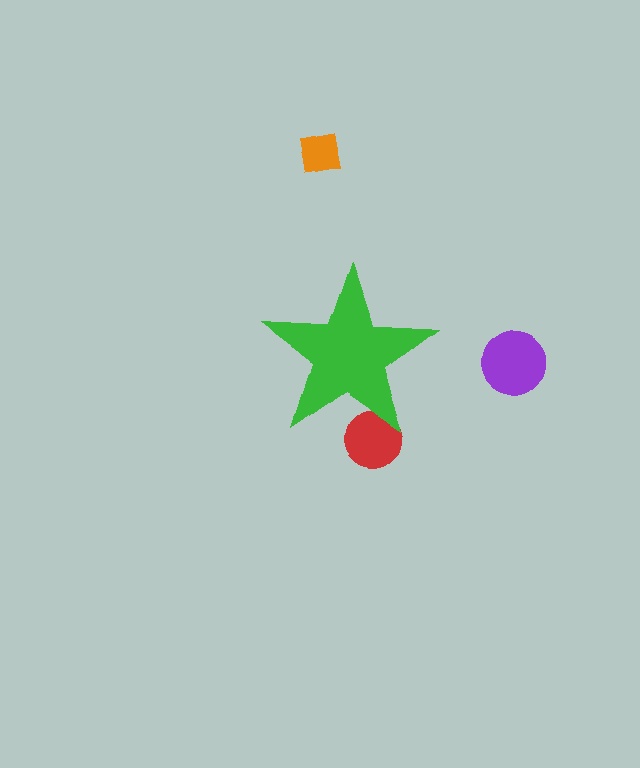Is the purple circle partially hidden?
No, the purple circle is fully visible.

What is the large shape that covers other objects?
A green star.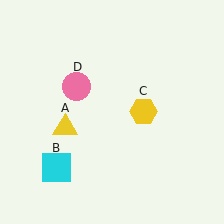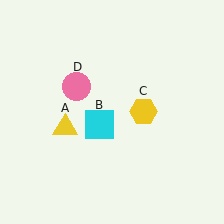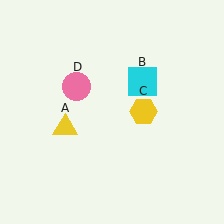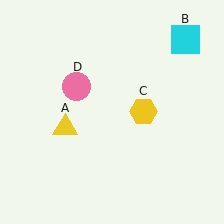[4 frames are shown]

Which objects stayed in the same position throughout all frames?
Yellow triangle (object A) and yellow hexagon (object C) and pink circle (object D) remained stationary.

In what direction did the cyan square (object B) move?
The cyan square (object B) moved up and to the right.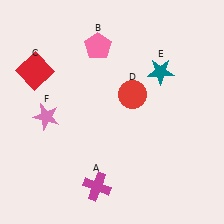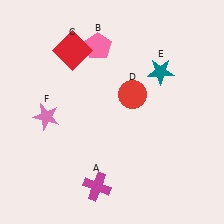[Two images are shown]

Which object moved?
The red square (C) moved right.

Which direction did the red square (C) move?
The red square (C) moved right.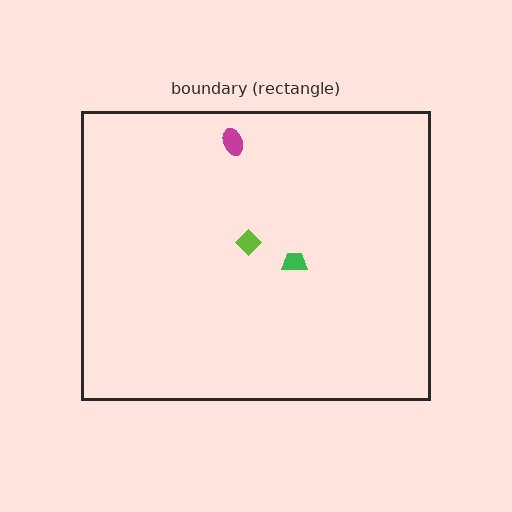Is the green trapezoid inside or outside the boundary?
Inside.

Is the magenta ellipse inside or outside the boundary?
Inside.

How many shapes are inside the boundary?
3 inside, 0 outside.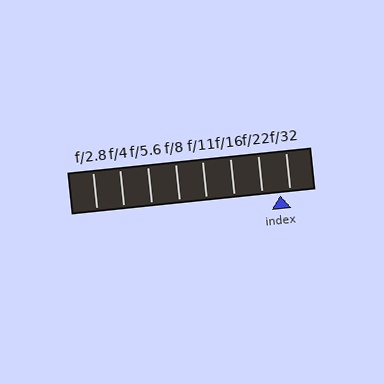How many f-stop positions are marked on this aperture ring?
There are 8 f-stop positions marked.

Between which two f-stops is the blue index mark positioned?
The index mark is between f/22 and f/32.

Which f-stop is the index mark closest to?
The index mark is closest to f/32.